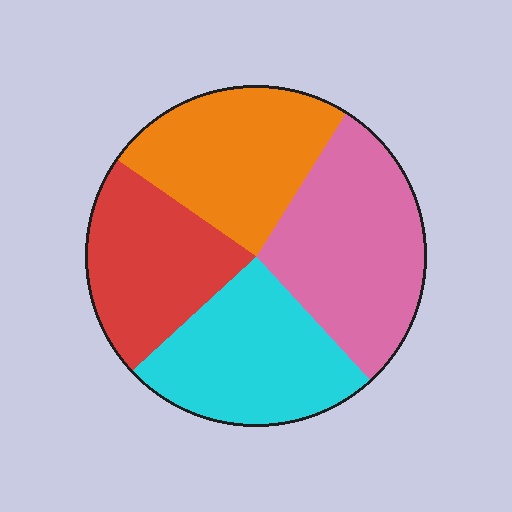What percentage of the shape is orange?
Orange covers roughly 25% of the shape.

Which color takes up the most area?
Pink, at roughly 30%.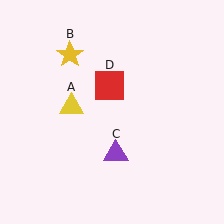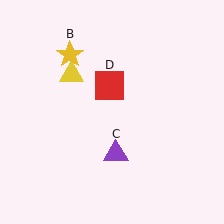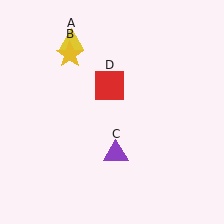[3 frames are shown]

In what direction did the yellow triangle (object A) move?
The yellow triangle (object A) moved up.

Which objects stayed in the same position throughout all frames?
Yellow star (object B) and purple triangle (object C) and red square (object D) remained stationary.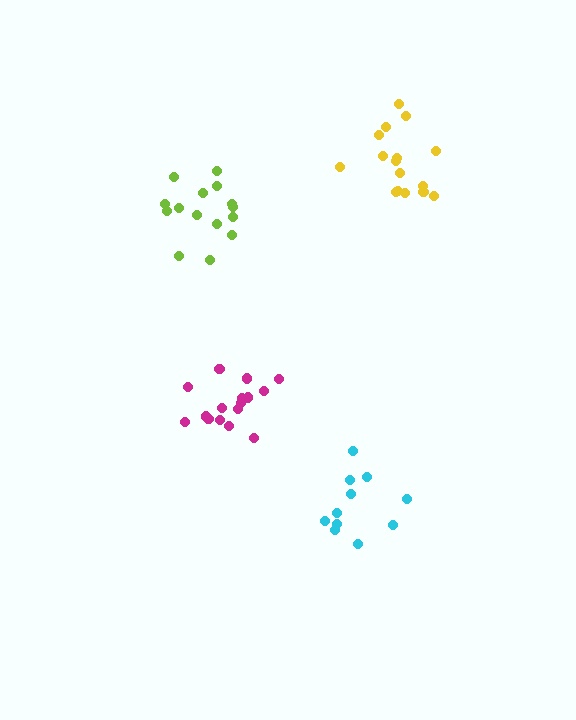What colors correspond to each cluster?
The clusters are colored: lime, magenta, cyan, yellow.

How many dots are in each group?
Group 1: 15 dots, Group 2: 16 dots, Group 3: 11 dots, Group 4: 16 dots (58 total).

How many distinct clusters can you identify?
There are 4 distinct clusters.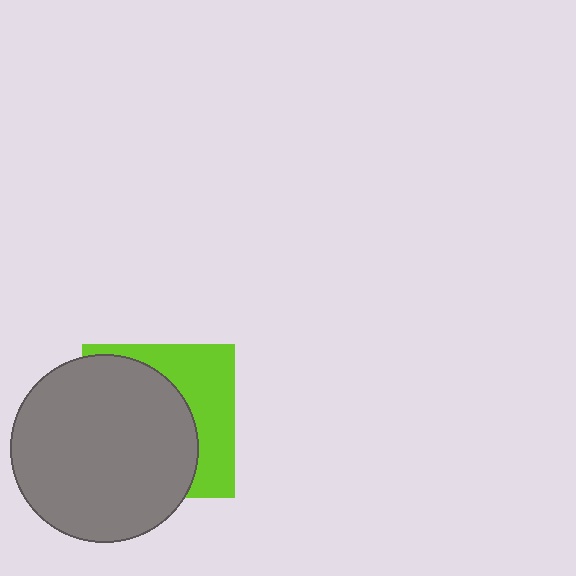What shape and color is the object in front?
The object in front is a gray circle.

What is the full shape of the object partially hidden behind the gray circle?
The partially hidden object is a lime square.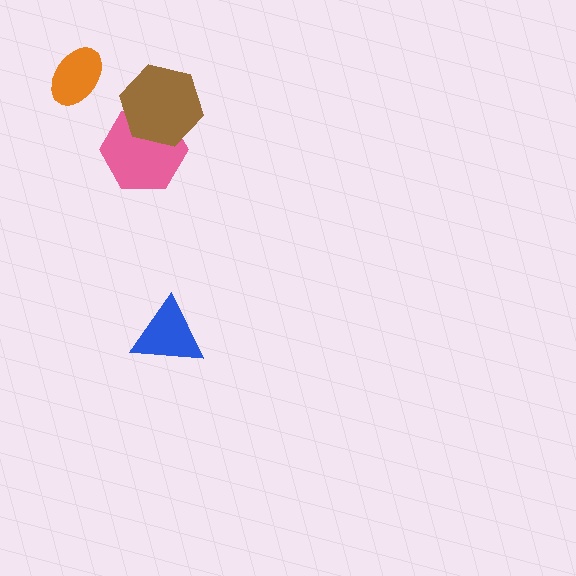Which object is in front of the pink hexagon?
The brown hexagon is in front of the pink hexagon.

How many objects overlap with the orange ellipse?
0 objects overlap with the orange ellipse.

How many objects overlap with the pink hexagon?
1 object overlaps with the pink hexagon.